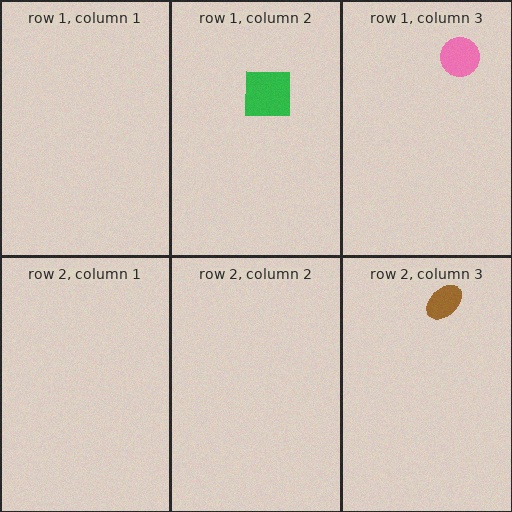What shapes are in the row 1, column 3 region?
The pink circle.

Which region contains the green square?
The row 1, column 2 region.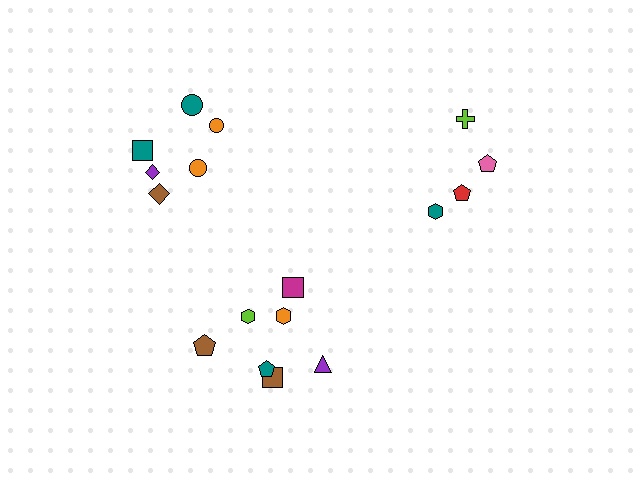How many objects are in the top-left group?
There are 6 objects.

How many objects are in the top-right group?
There are 4 objects.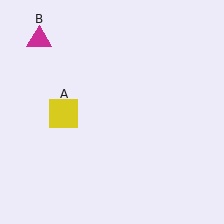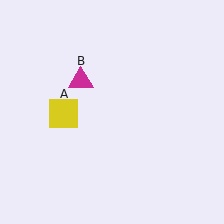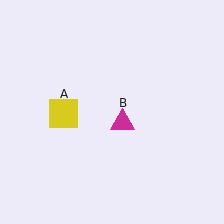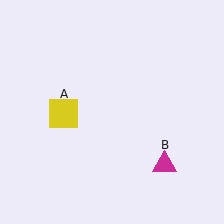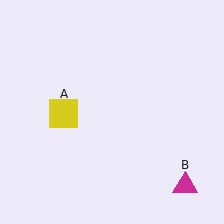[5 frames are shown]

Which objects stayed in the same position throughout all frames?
Yellow square (object A) remained stationary.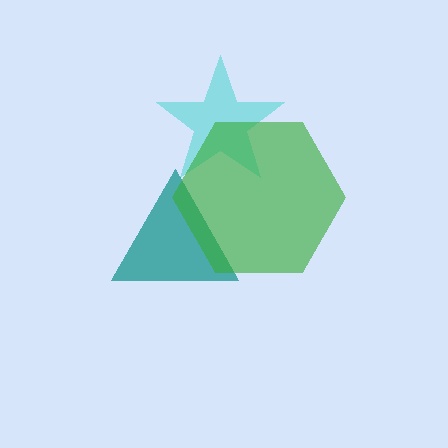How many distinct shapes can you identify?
There are 3 distinct shapes: a cyan star, a teal triangle, a green hexagon.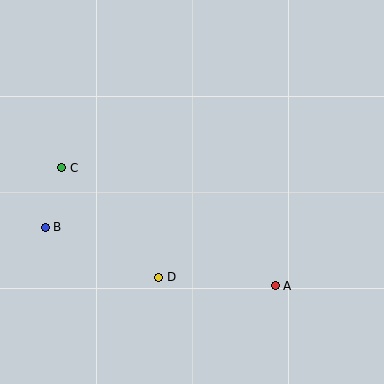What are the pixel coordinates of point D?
Point D is at (159, 277).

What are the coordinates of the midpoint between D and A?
The midpoint between D and A is at (217, 281).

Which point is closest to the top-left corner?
Point C is closest to the top-left corner.